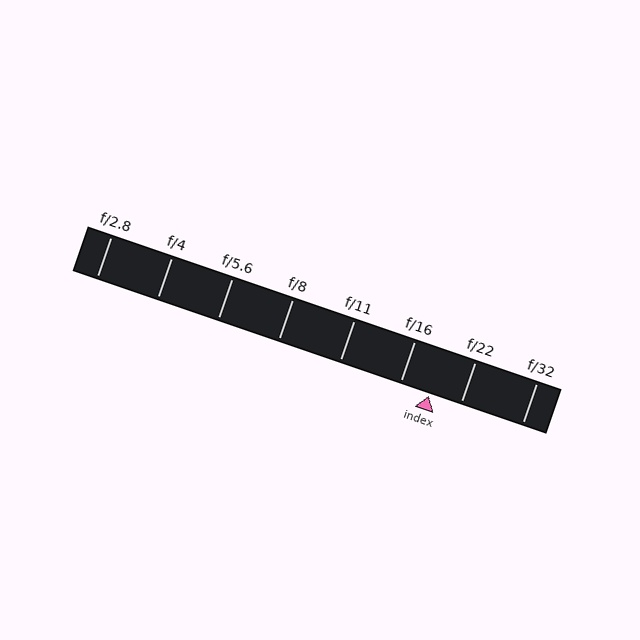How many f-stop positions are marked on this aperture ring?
There are 8 f-stop positions marked.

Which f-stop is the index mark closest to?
The index mark is closest to f/16.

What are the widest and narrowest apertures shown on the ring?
The widest aperture shown is f/2.8 and the narrowest is f/32.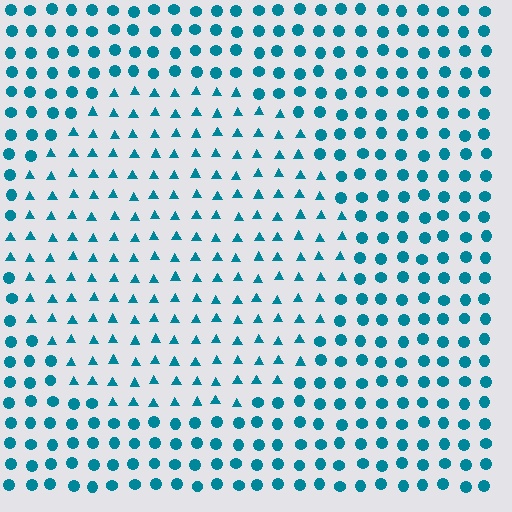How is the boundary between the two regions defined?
The boundary is defined by a change in element shape: triangles inside vs. circles outside. All elements share the same color and spacing.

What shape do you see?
I see a circle.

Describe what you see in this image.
The image is filled with small teal elements arranged in a uniform grid. A circle-shaped region contains triangles, while the surrounding area contains circles. The boundary is defined purely by the change in element shape.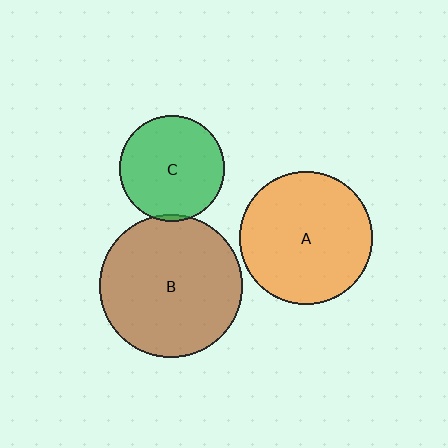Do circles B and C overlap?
Yes.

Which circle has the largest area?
Circle B (brown).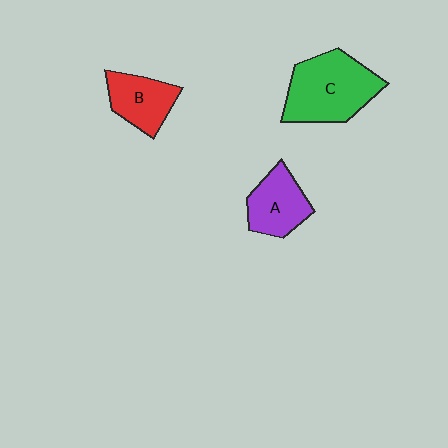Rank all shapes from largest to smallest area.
From largest to smallest: C (green), A (purple), B (red).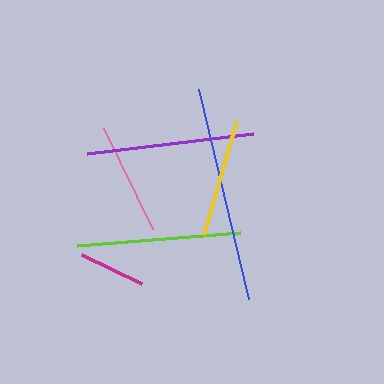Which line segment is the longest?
The blue line is the longest at approximately 216 pixels.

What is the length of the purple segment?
The purple segment is approximately 167 pixels long.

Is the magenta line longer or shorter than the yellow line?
The yellow line is longer than the magenta line.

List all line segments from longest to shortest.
From longest to shortest: blue, purple, lime, yellow, pink, magenta.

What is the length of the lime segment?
The lime segment is approximately 164 pixels long.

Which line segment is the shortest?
The magenta line is the shortest at approximately 67 pixels.